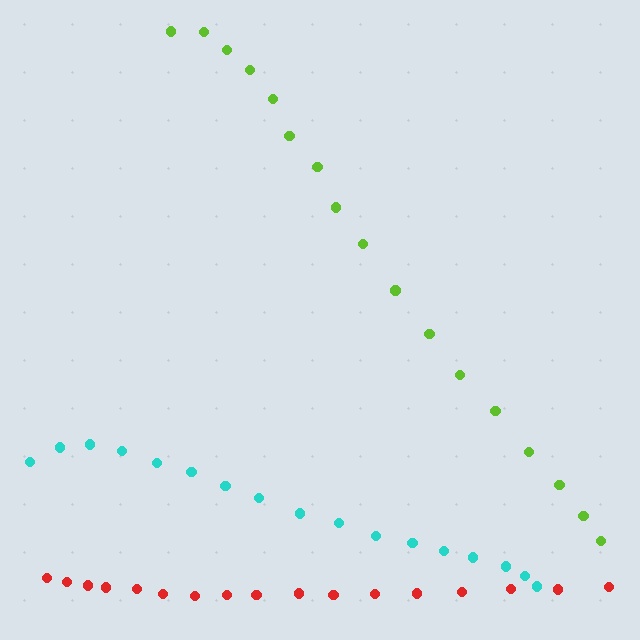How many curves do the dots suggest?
There are 3 distinct paths.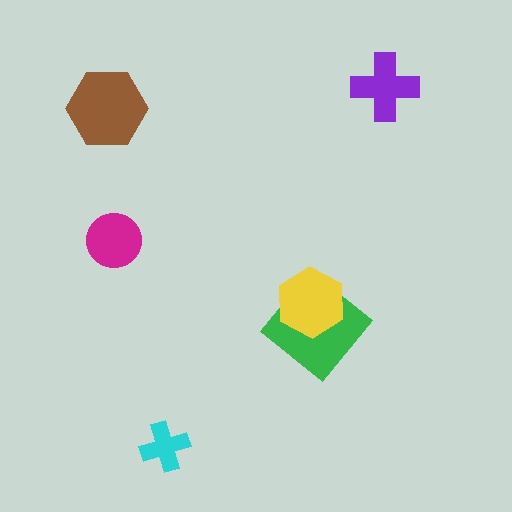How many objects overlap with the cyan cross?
0 objects overlap with the cyan cross.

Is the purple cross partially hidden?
No, no other shape covers it.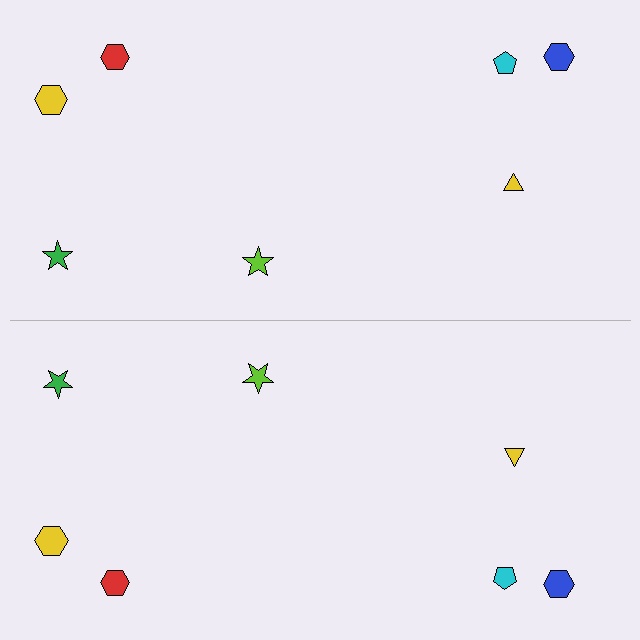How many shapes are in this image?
There are 14 shapes in this image.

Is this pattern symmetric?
Yes, this pattern has bilateral (reflection) symmetry.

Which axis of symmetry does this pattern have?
The pattern has a horizontal axis of symmetry running through the center of the image.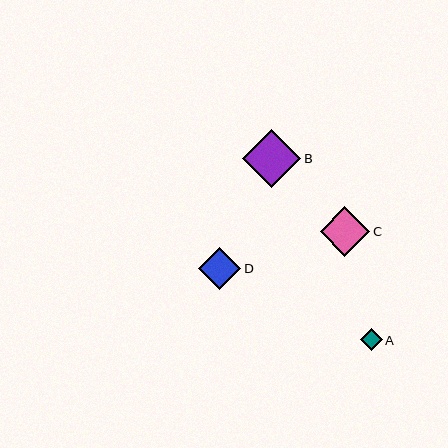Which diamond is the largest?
Diamond B is the largest with a size of approximately 58 pixels.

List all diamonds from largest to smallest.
From largest to smallest: B, C, D, A.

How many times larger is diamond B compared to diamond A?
Diamond B is approximately 2.7 times the size of diamond A.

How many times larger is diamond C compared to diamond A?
Diamond C is approximately 2.3 times the size of diamond A.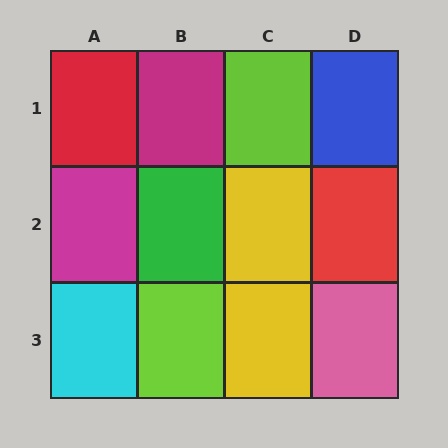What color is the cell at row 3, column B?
Lime.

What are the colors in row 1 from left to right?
Red, magenta, lime, blue.